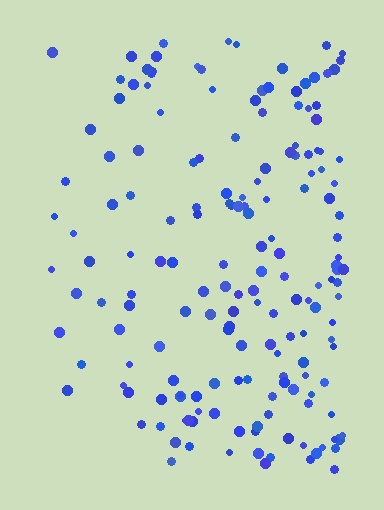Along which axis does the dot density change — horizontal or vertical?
Horizontal.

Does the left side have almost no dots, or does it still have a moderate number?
Still a moderate number, just noticeably fewer than the right.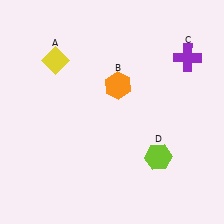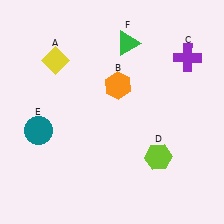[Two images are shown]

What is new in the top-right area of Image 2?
A green triangle (F) was added in the top-right area of Image 2.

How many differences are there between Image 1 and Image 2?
There are 2 differences between the two images.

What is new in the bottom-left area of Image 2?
A teal circle (E) was added in the bottom-left area of Image 2.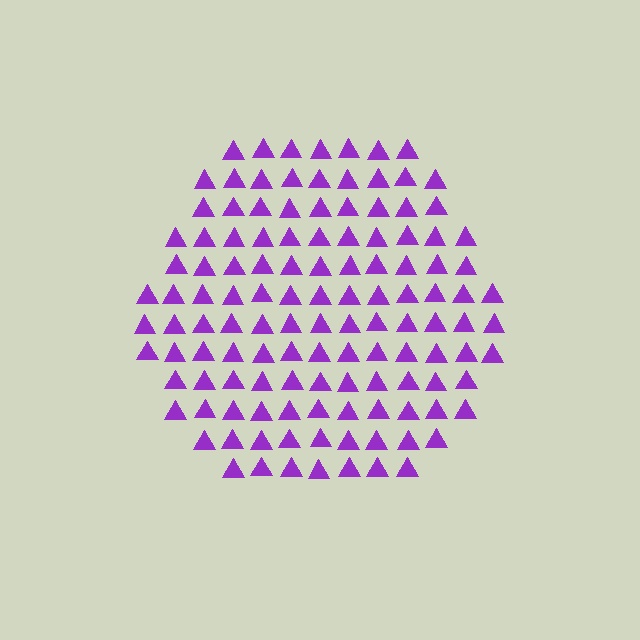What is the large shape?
The large shape is a hexagon.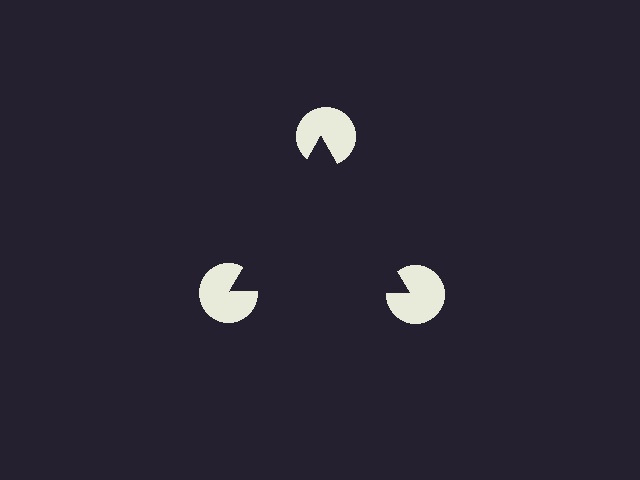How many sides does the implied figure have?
3 sides.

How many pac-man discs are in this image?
There are 3 — one at each vertex of the illusory triangle.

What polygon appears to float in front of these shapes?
An illusory triangle — its edges are inferred from the aligned wedge cuts in the pac-man discs, not physically drawn.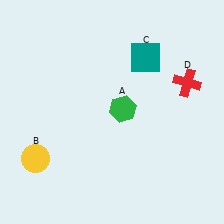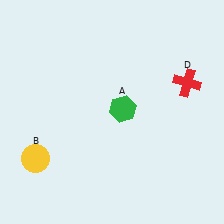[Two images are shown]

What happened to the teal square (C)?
The teal square (C) was removed in Image 2. It was in the top-right area of Image 1.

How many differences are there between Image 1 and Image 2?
There is 1 difference between the two images.